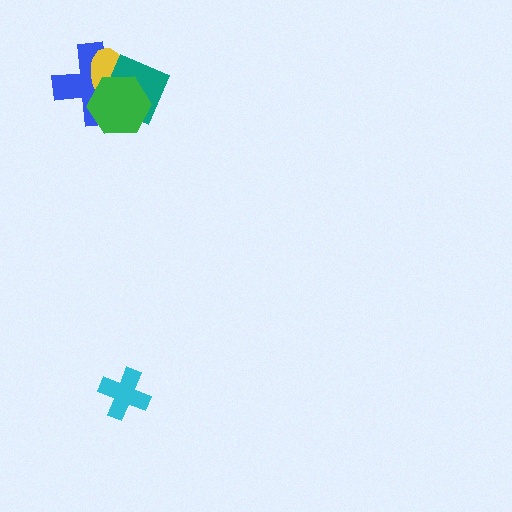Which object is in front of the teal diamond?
The green hexagon is in front of the teal diamond.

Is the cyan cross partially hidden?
No, no other shape covers it.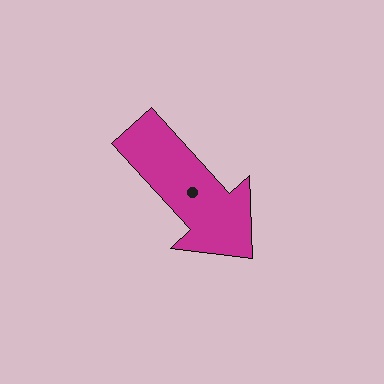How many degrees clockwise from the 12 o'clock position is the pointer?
Approximately 138 degrees.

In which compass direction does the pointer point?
Southeast.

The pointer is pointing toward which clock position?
Roughly 5 o'clock.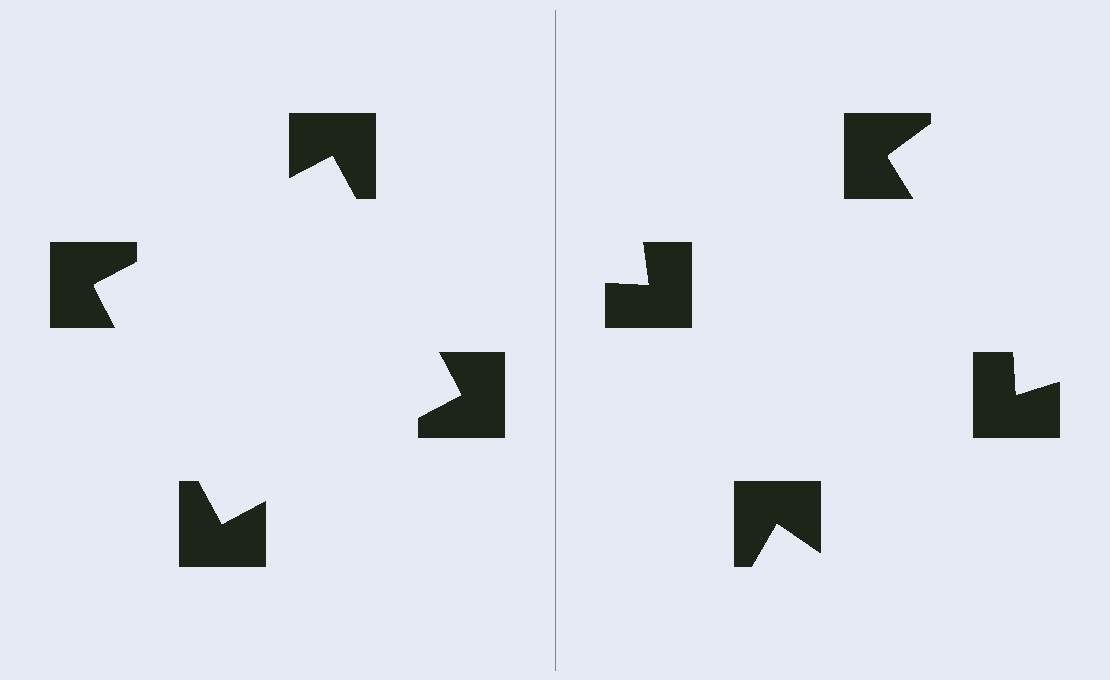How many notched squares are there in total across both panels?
8 — 4 on each side.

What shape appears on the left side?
An illusory square.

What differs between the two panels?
The notched squares are positioned identically on both sides; only the wedge orientations differ. On the left they align to a square; on the right they are misaligned.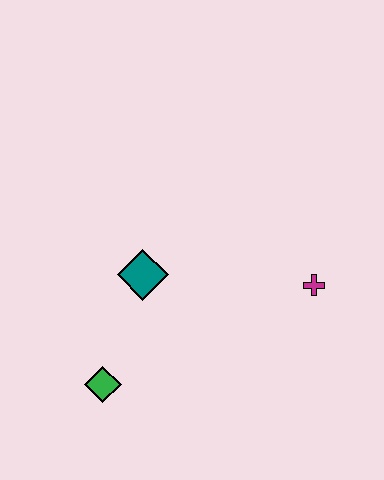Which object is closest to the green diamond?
The teal diamond is closest to the green diamond.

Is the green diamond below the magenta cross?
Yes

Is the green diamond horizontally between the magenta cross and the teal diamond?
No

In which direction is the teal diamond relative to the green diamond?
The teal diamond is above the green diamond.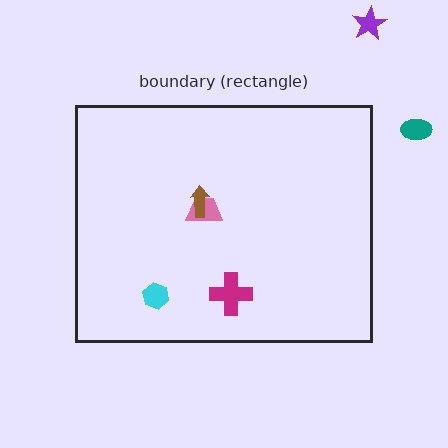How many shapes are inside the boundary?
4 inside, 2 outside.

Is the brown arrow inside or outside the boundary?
Inside.